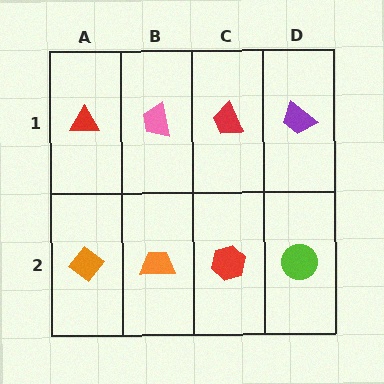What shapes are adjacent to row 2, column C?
A red trapezoid (row 1, column C), an orange trapezoid (row 2, column B), a lime circle (row 2, column D).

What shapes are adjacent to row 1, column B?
An orange trapezoid (row 2, column B), a red triangle (row 1, column A), a red trapezoid (row 1, column C).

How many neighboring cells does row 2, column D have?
2.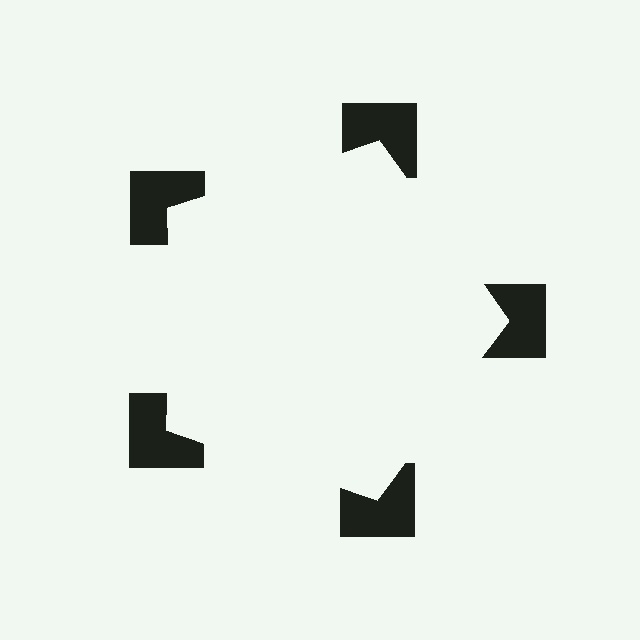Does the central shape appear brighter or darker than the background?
It typically appears slightly brighter than the background, even though no actual brightness change is drawn.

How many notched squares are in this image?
There are 5 — one at each vertex of the illusory pentagon.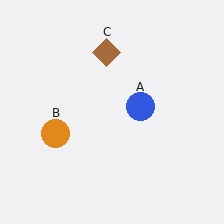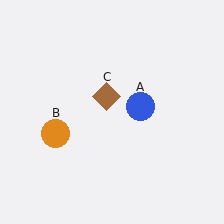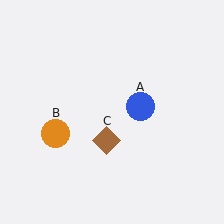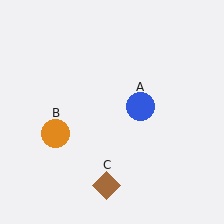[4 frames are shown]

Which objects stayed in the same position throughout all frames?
Blue circle (object A) and orange circle (object B) remained stationary.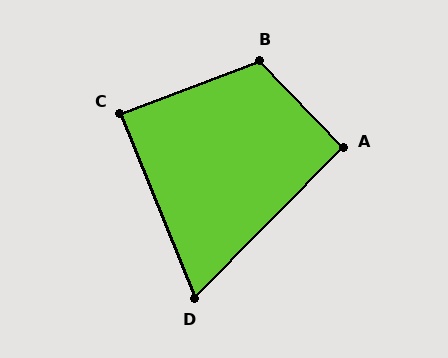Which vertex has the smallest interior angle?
D, at approximately 66 degrees.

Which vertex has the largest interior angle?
B, at approximately 114 degrees.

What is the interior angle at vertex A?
Approximately 91 degrees (approximately right).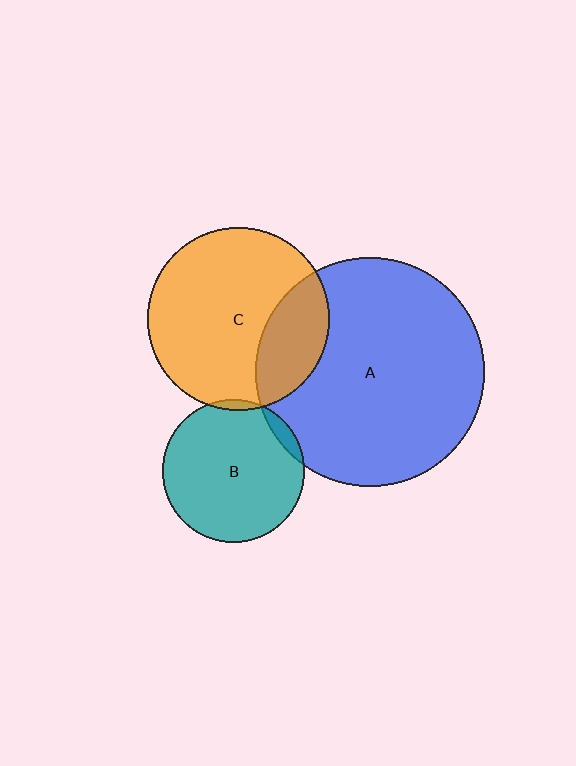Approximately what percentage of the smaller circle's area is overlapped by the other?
Approximately 5%.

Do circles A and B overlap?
Yes.